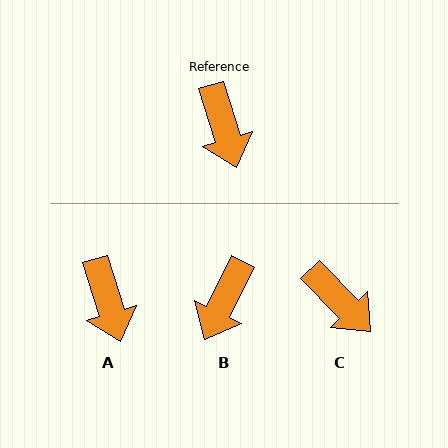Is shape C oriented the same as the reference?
No, it is off by about 27 degrees.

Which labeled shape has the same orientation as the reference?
A.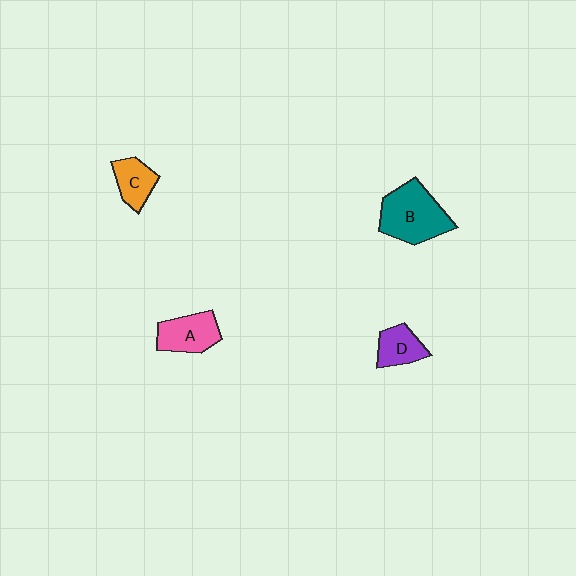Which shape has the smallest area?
Shape C (orange).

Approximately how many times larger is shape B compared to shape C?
Approximately 2.0 times.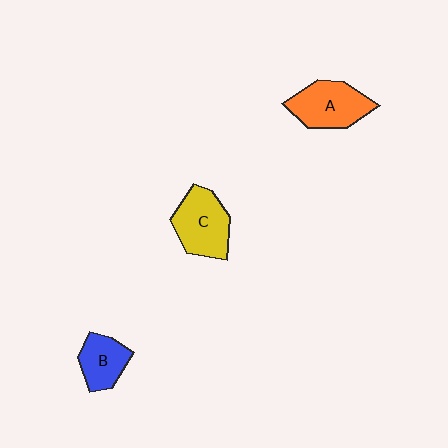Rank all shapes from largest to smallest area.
From largest to smallest: C (yellow), A (orange), B (blue).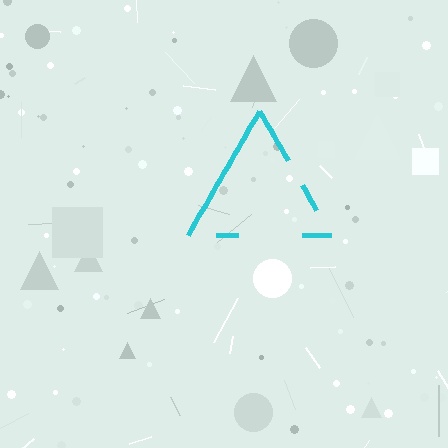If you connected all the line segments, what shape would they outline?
They would outline a triangle.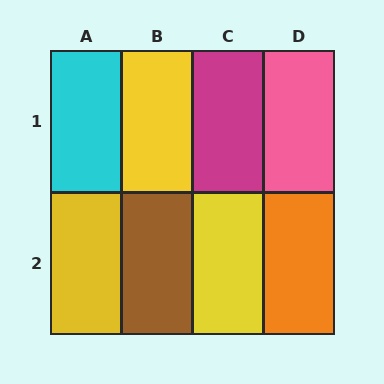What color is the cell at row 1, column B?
Yellow.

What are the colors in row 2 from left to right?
Yellow, brown, yellow, orange.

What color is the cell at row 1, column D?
Pink.